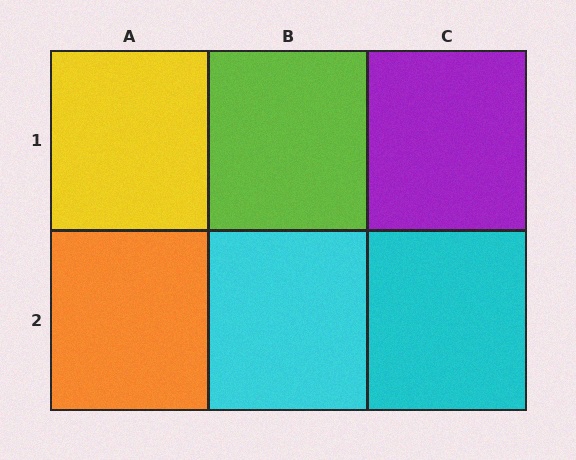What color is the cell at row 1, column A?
Yellow.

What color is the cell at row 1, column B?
Lime.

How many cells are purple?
1 cell is purple.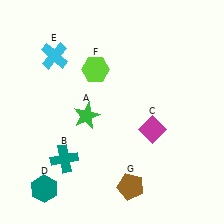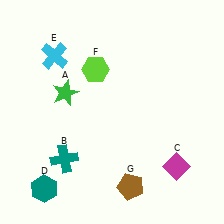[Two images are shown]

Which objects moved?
The objects that moved are: the green star (A), the magenta diamond (C).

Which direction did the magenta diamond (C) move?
The magenta diamond (C) moved down.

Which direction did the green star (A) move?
The green star (A) moved up.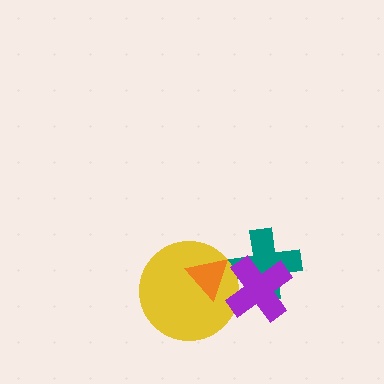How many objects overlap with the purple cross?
3 objects overlap with the purple cross.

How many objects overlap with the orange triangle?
2 objects overlap with the orange triangle.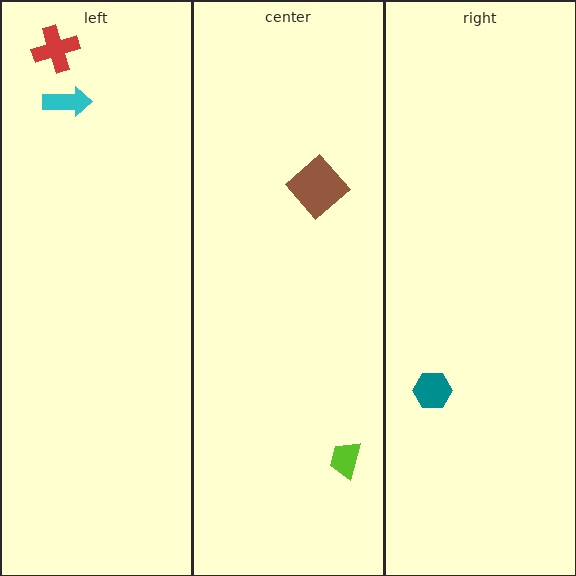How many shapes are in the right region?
1.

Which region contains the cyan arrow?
The left region.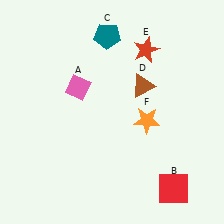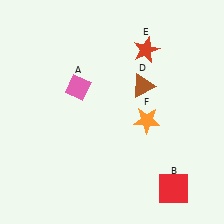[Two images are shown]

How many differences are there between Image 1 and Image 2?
There is 1 difference between the two images.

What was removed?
The teal pentagon (C) was removed in Image 2.